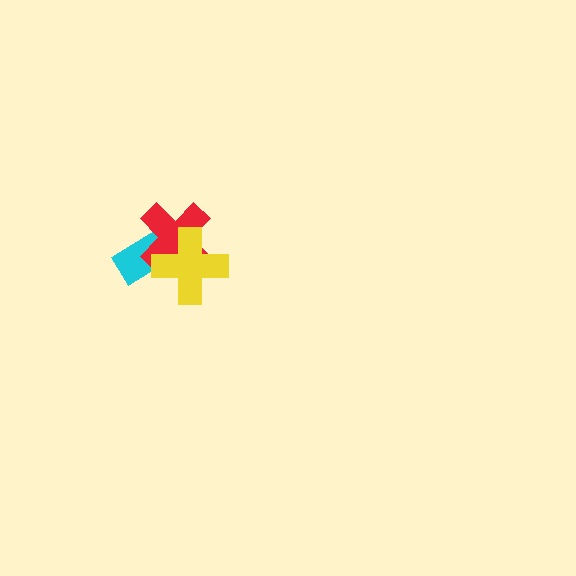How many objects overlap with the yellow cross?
2 objects overlap with the yellow cross.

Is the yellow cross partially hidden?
No, no other shape covers it.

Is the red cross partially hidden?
Yes, it is partially covered by another shape.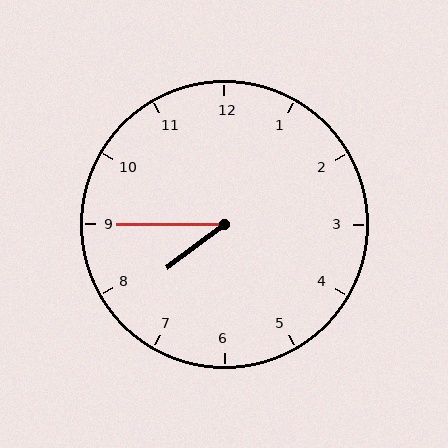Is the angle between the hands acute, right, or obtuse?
It is acute.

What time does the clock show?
7:45.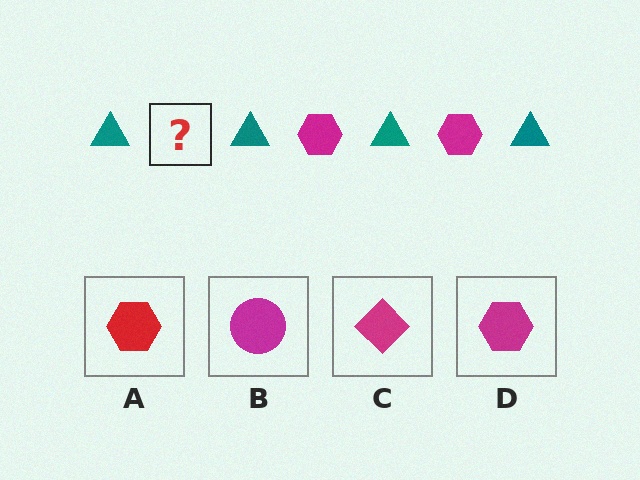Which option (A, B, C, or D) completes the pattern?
D.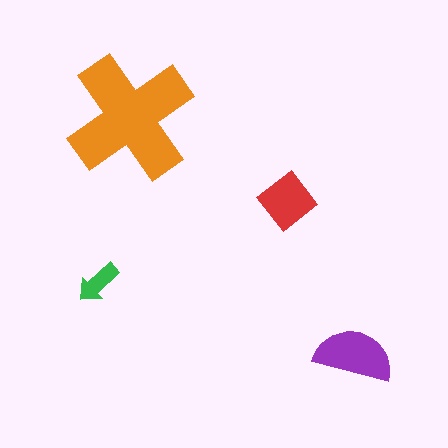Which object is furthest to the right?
The purple semicircle is rightmost.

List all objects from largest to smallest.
The orange cross, the purple semicircle, the red diamond, the green arrow.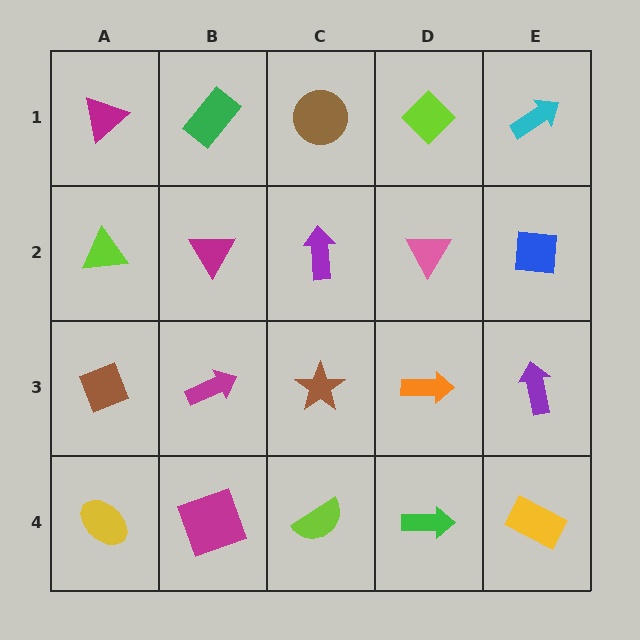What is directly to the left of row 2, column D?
A purple arrow.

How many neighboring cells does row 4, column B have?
3.